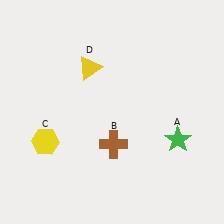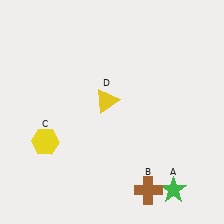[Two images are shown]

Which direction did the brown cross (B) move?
The brown cross (B) moved down.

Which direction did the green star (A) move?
The green star (A) moved down.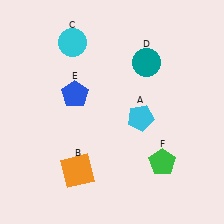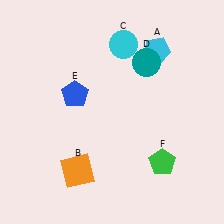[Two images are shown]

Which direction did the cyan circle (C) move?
The cyan circle (C) moved right.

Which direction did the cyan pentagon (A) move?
The cyan pentagon (A) moved up.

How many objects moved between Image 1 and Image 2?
2 objects moved between the two images.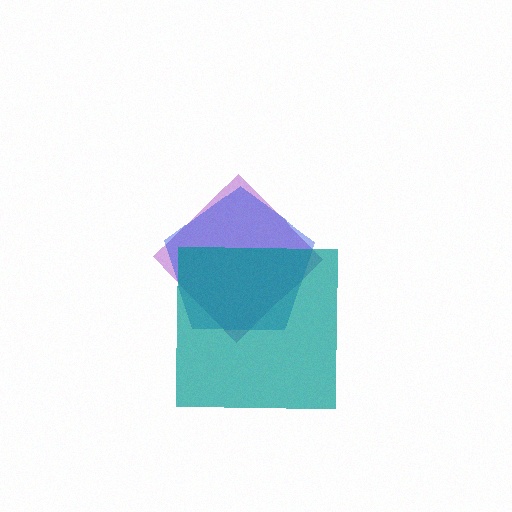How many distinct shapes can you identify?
There are 3 distinct shapes: a purple diamond, a blue pentagon, a teal square.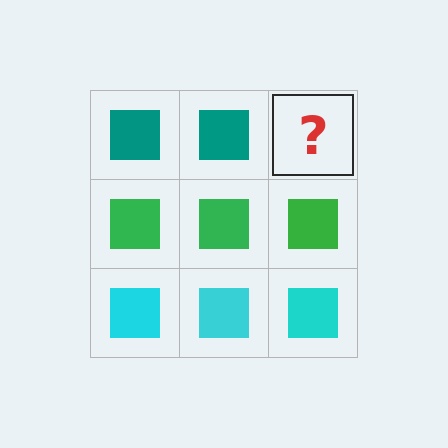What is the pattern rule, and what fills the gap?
The rule is that each row has a consistent color. The gap should be filled with a teal square.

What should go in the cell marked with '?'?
The missing cell should contain a teal square.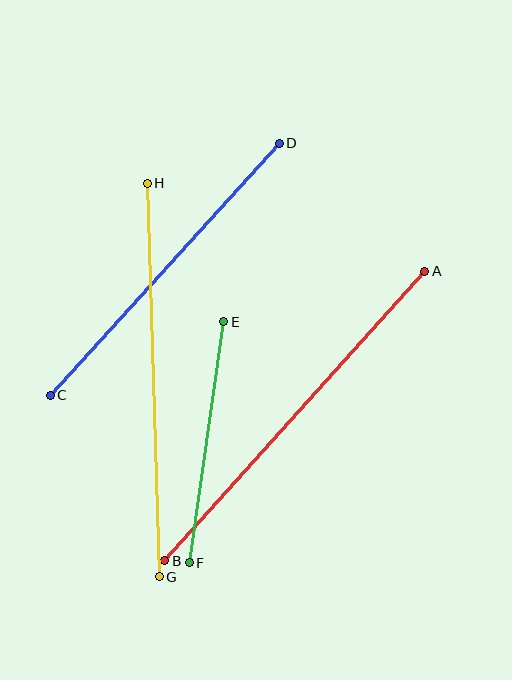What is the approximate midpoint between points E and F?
The midpoint is at approximately (206, 442) pixels.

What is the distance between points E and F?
The distance is approximately 243 pixels.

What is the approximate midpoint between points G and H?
The midpoint is at approximately (153, 380) pixels.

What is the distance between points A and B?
The distance is approximately 389 pixels.